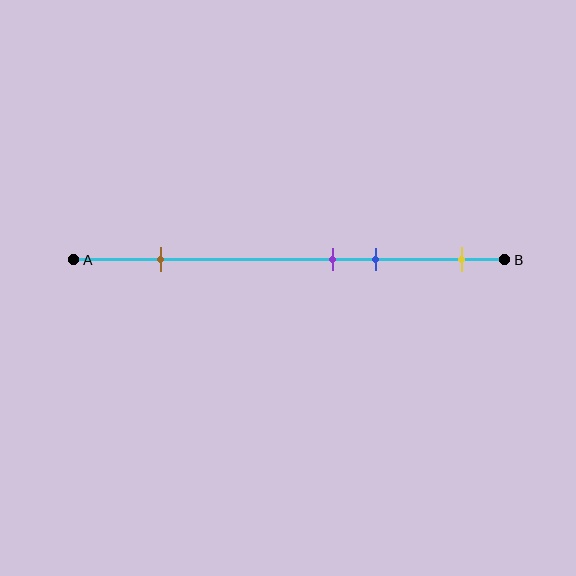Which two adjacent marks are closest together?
The purple and blue marks are the closest adjacent pair.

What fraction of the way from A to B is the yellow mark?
The yellow mark is approximately 90% (0.9) of the way from A to B.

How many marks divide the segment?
There are 4 marks dividing the segment.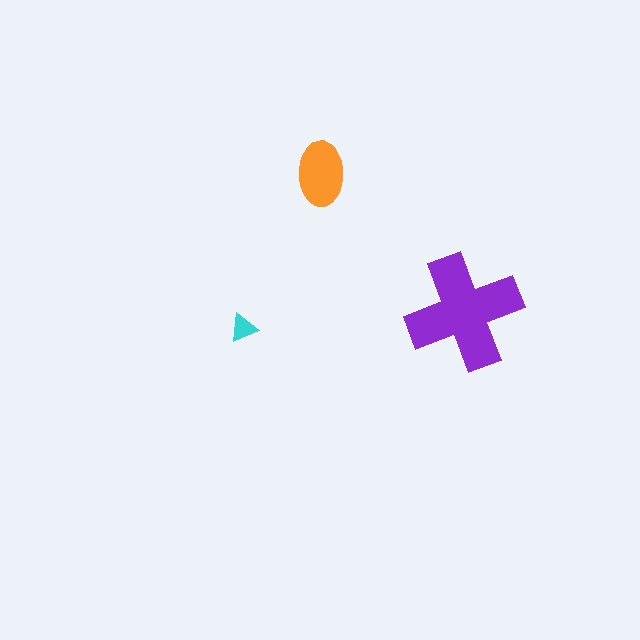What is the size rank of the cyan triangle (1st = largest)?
3rd.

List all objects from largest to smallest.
The purple cross, the orange ellipse, the cyan triangle.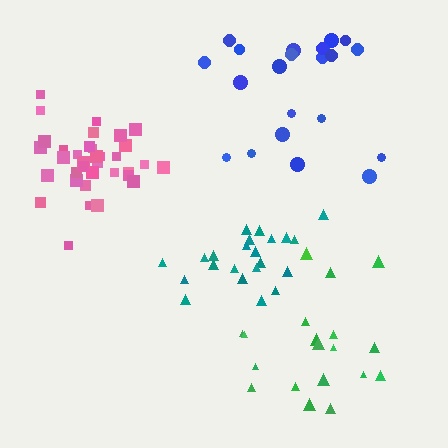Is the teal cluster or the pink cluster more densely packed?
Pink.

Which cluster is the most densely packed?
Pink.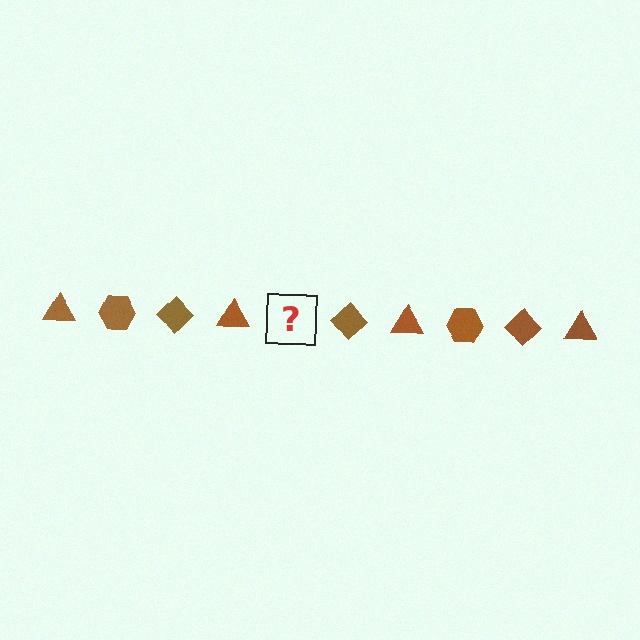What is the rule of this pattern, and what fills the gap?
The rule is that the pattern cycles through triangle, hexagon, diamond shapes in brown. The gap should be filled with a brown hexagon.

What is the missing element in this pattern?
The missing element is a brown hexagon.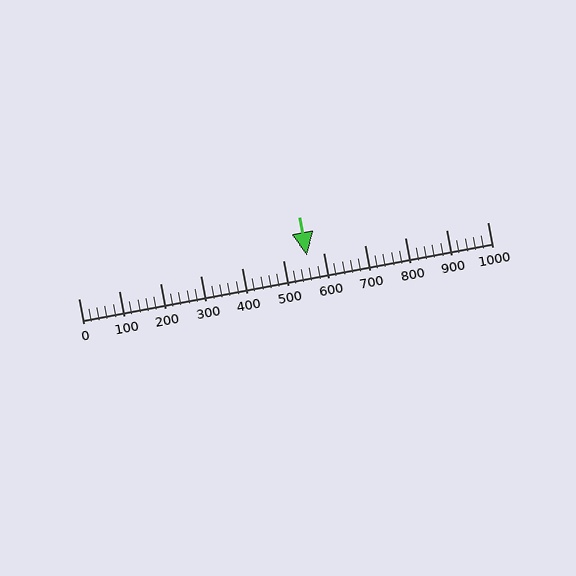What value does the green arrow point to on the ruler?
The green arrow points to approximately 560.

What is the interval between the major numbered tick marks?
The major tick marks are spaced 100 units apart.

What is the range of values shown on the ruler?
The ruler shows values from 0 to 1000.